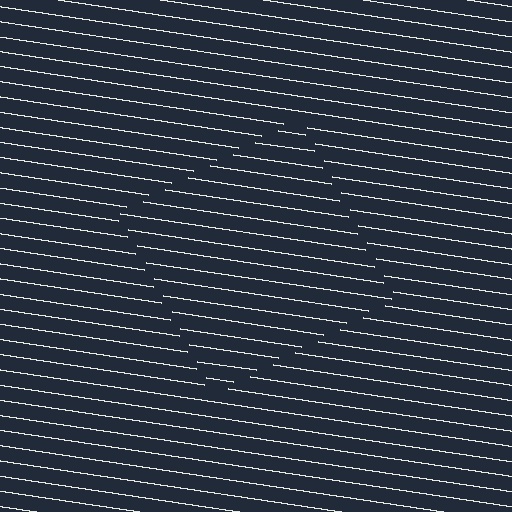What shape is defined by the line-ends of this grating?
An illusory square. The interior of the shape contains the same grating, shifted by half a period — the contour is defined by the phase discontinuity where line-ends from the inner and outer gratings abut.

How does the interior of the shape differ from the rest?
The interior of the shape contains the same grating, shifted by half a period — the contour is defined by the phase discontinuity where line-ends from the inner and outer gratings abut.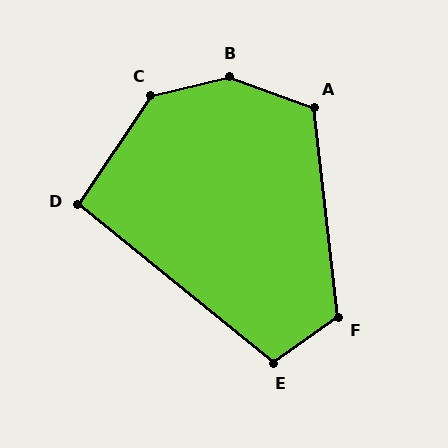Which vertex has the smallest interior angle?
D, at approximately 95 degrees.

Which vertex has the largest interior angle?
B, at approximately 146 degrees.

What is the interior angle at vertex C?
Approximately 138 degrees (obtuse).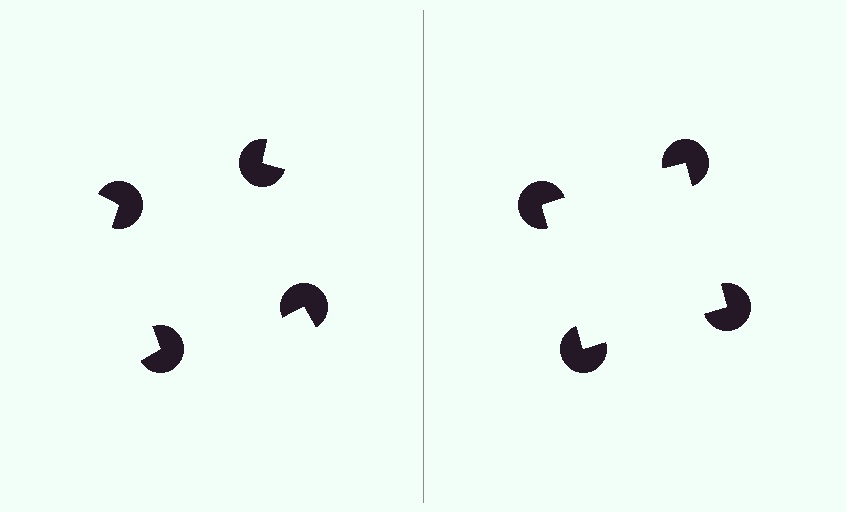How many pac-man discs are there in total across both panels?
8 — 4 on each side.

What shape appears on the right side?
An illusory square.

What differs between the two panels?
The pac-man discs are positioned identically on both sides; only the wedge orientations differ. On the right they align to a square; on the left they are misaligned.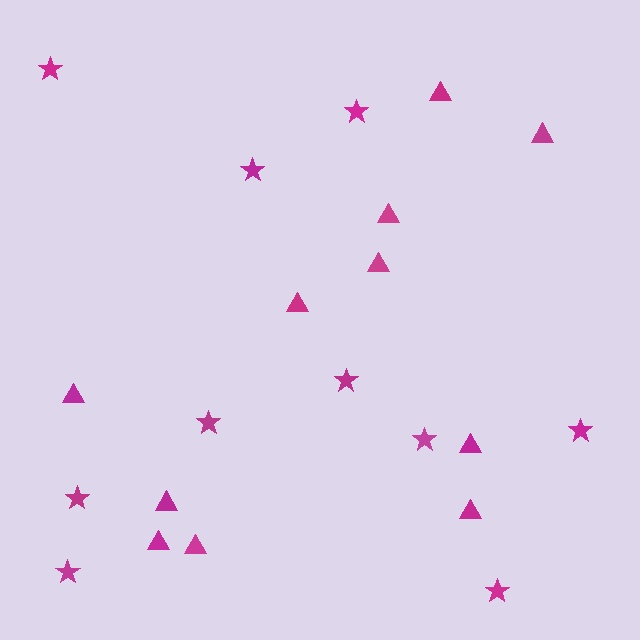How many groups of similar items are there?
There are 2 groups: one group of triangles (11) and one group of stars (10).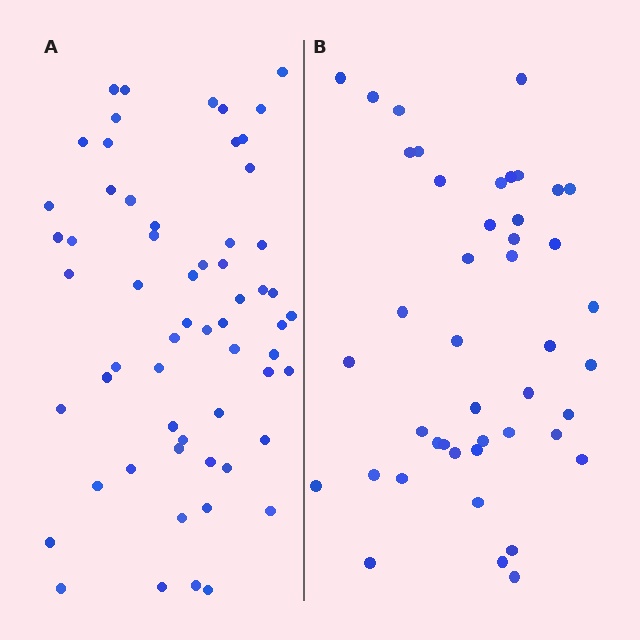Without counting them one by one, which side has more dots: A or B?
Region A (the left region) has more dots.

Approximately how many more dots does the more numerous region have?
Region A has approximately 15 more dots than region B.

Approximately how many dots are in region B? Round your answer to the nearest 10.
About 40 dots. (The exact count is 44, which rounds to 40.)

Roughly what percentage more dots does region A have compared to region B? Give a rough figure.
About 35% more.